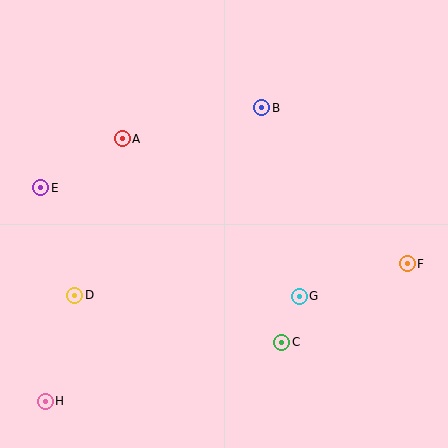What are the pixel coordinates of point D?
Point D is at (75, 295).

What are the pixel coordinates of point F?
Point F is at (407, 264).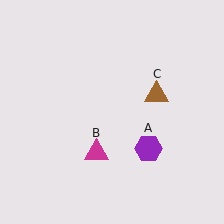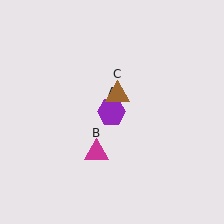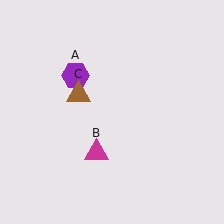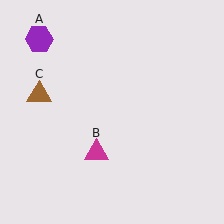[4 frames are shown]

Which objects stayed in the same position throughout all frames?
Magenta triangle (object B) remained stationary.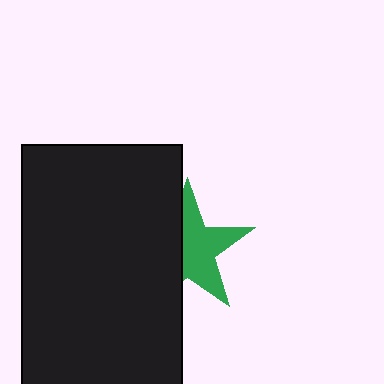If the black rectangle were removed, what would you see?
You would see the complete green star.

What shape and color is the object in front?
The object in front is a black rectangle.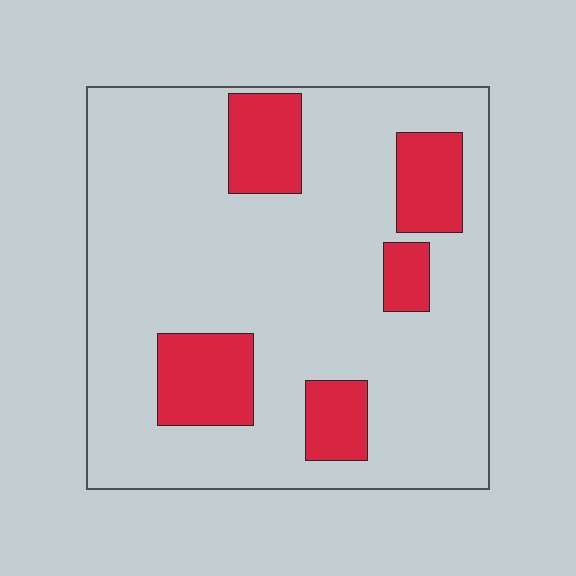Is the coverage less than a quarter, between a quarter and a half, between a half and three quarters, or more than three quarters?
Less than a quarter.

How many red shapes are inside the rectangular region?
5.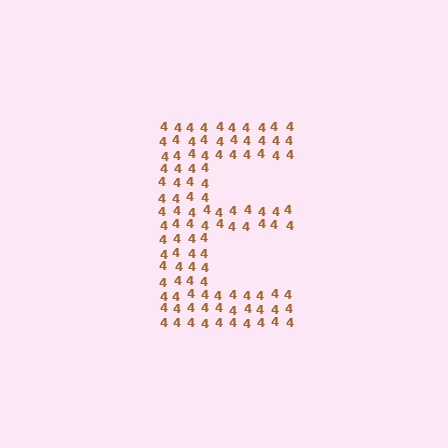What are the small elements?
The small elements are digit 4's.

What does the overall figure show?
The overall figure shows the letter E.